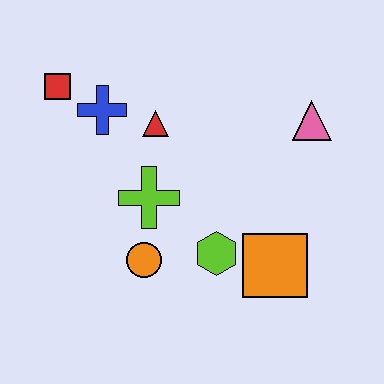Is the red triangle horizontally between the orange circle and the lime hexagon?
Yes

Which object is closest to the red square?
The blue cross is closest to the red square.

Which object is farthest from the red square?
The orange square is farthest from the red square.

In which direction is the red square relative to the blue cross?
The red square is to the left of the blue cross.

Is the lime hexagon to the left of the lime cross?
No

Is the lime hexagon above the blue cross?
No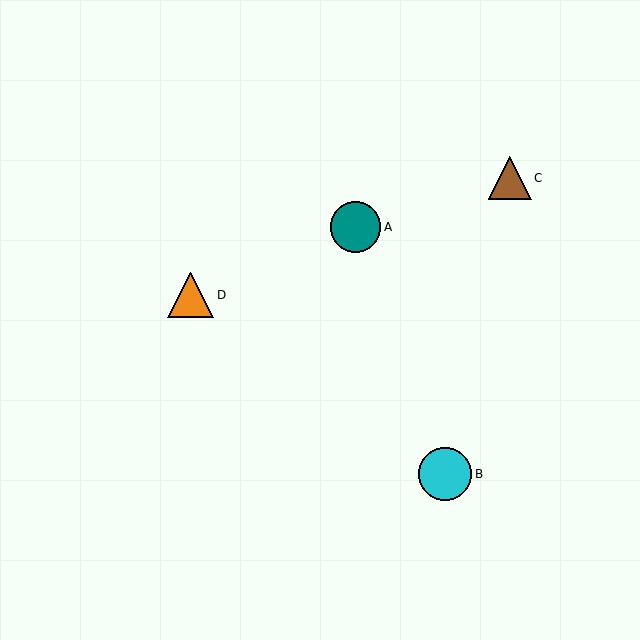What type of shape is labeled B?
Shape B is a cyan circle.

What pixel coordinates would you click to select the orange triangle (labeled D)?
Click at (191, 295) to select the orange triangle D.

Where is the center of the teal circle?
The center of the teal circle is at (355, 227).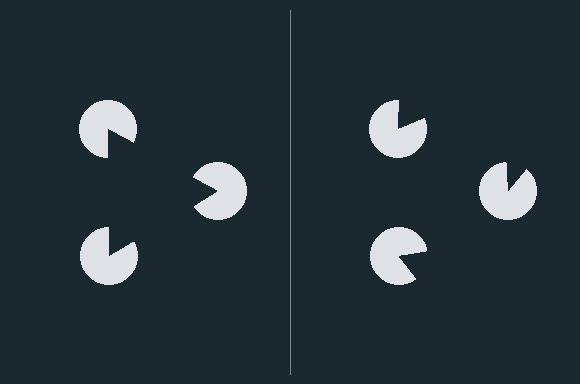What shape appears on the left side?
An illusory triangle.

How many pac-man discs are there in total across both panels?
6 — 3 on each side.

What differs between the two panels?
The pac-man discs are positioned identically on both sides; only the wedge orientations differ. On the left they align to a triangle; on the right they are misaligned.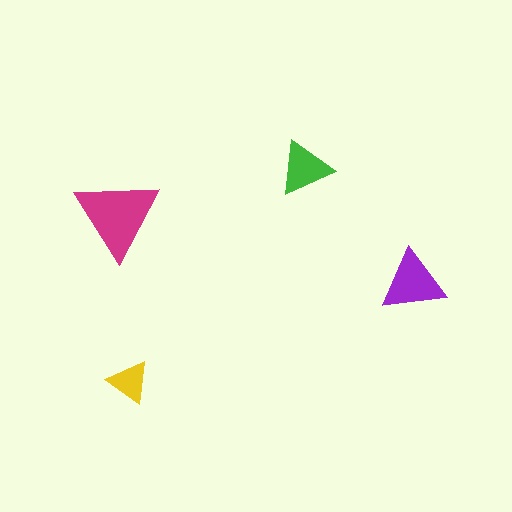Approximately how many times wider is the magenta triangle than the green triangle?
About 1.5 times wider.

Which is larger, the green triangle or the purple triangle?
The purple one.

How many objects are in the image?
There are 4 objects in the image.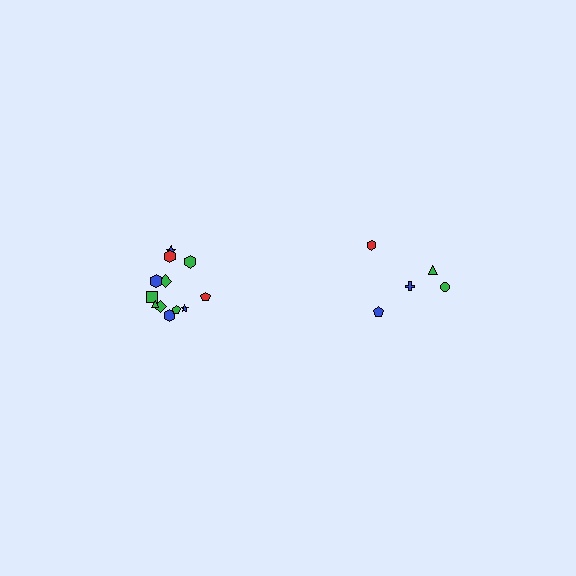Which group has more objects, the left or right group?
The left group.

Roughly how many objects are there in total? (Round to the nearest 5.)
Roughly 15 objects in total.